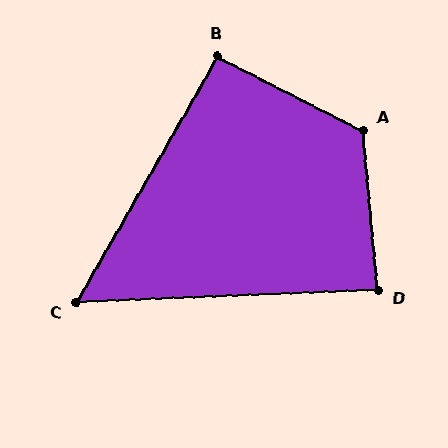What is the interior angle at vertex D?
Approximately 87 degrees (approximately right).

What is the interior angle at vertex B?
Approximately 93 degrees (approximately right).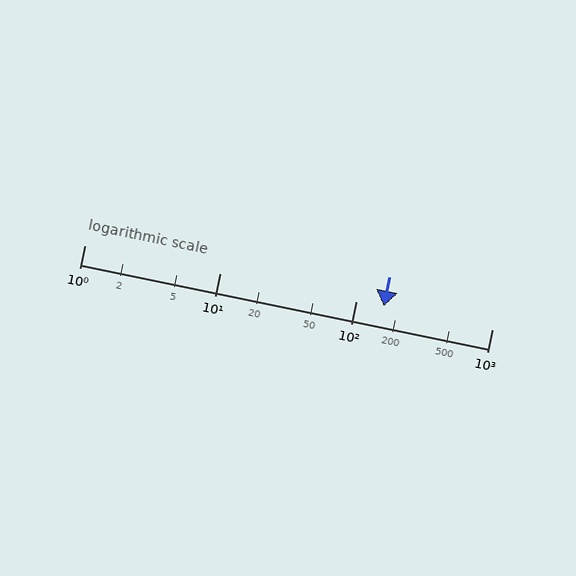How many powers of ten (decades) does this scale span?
The scale spans 3 decades, from 1 to 1000.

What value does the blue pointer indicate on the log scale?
The pointer indicates approximately 160.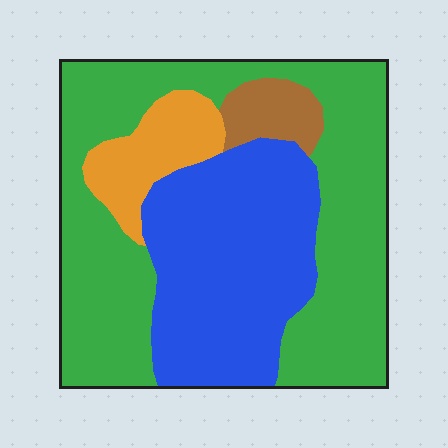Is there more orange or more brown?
Orange.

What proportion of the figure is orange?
Orange covers about 10% of the figure.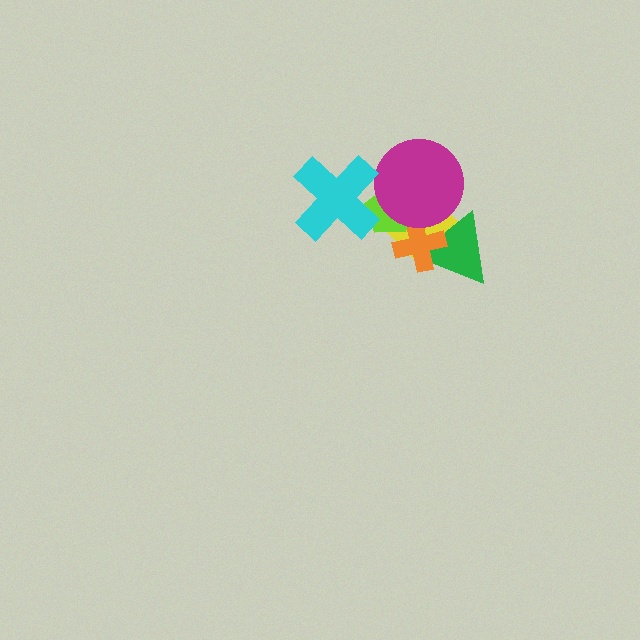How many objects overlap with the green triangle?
3 objects overlap with the green triangle.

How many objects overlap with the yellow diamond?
4 objects overlap with the yellow diamond.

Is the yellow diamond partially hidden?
Yes, it is partially covered by another shape.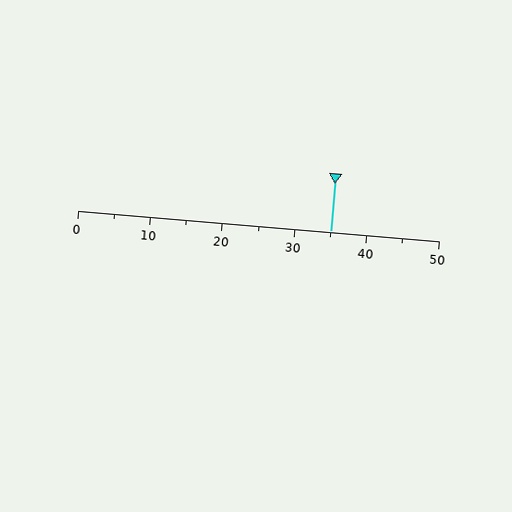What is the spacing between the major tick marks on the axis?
The major ticks are spaced 10 apart.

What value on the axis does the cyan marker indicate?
The marker indicates approximately 35.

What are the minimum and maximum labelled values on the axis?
The axis runs from 0 to 50.